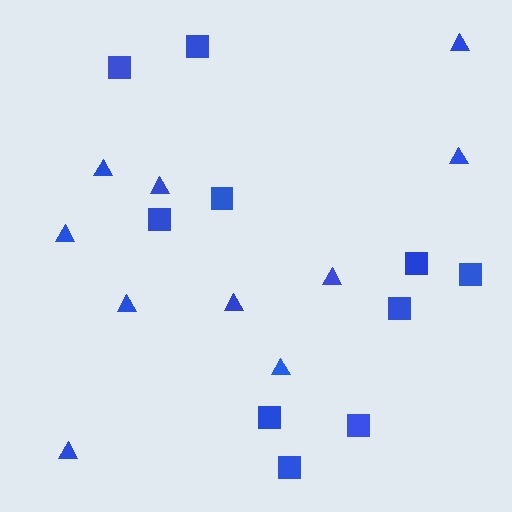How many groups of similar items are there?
There are 2 groups: one group of squares (10) and one group of triangles (10).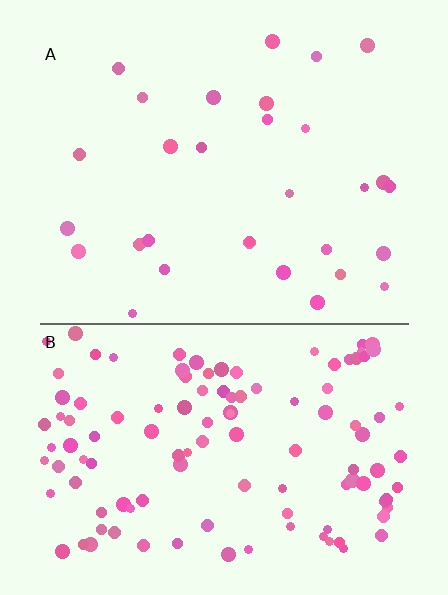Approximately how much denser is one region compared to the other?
Approximately 3.9× — region B over region A.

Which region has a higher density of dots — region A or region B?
B (the bottom).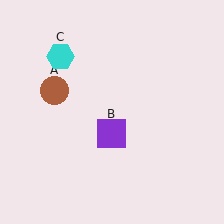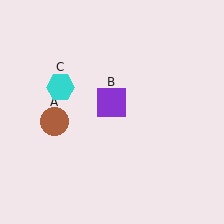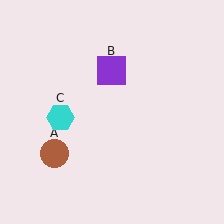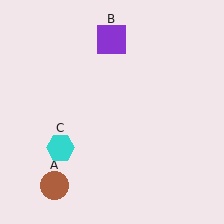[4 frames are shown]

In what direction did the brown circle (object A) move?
The brown circle (object A) moved down.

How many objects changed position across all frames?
3 objects changed position: brown circle (object A), purple square (object B), cyan hexagon (object C).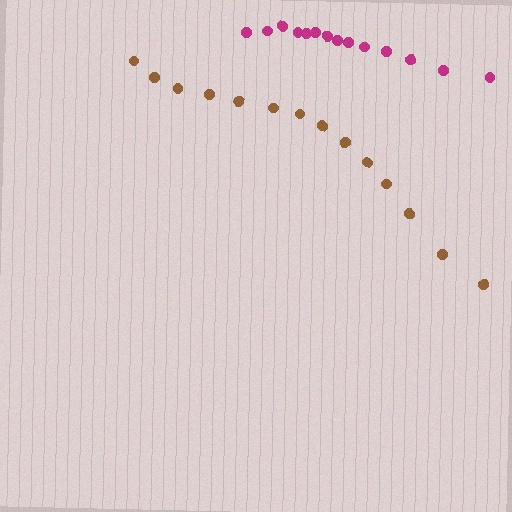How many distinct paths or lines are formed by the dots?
There are 2 distinct paths.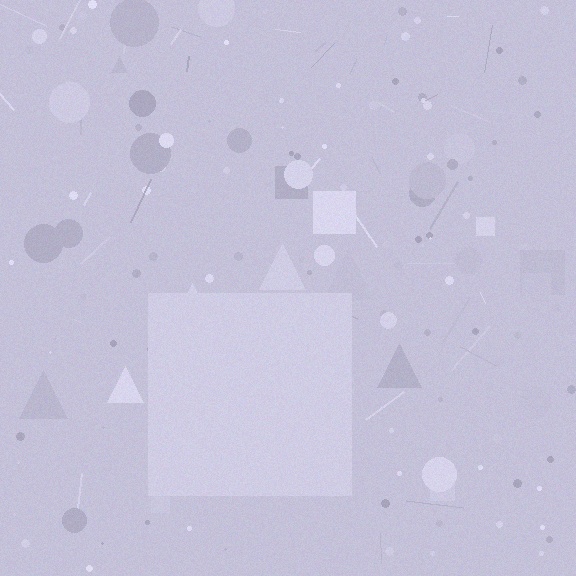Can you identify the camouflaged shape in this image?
The camouflaged shape is a square.